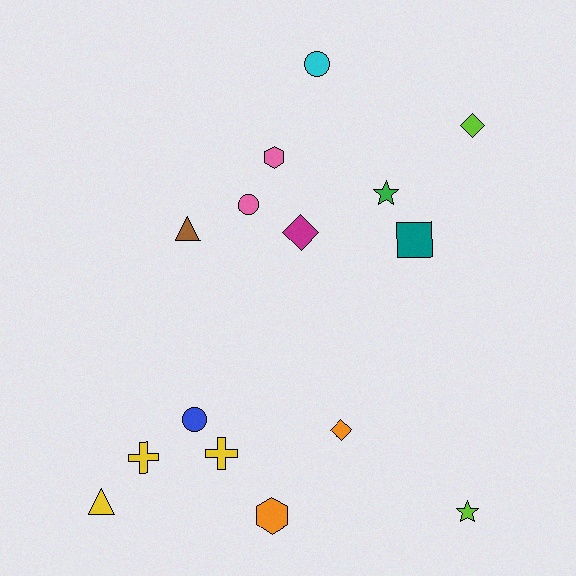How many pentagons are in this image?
There are no pentagons.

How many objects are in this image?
There are 15 objects.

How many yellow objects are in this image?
There are 3 yellow objects.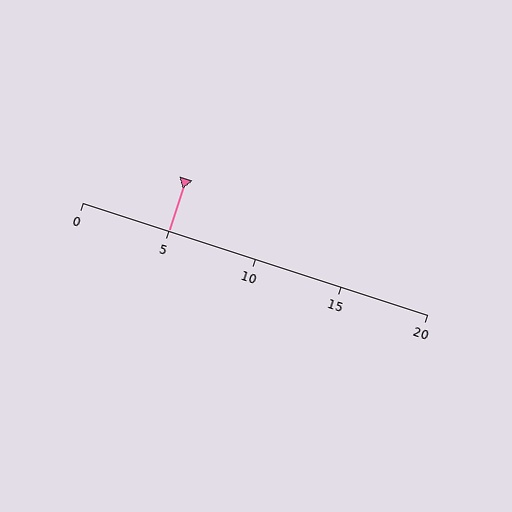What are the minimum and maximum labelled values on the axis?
The axis runs from 0 to 20.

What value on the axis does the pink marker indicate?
The marker indicates approximately 5.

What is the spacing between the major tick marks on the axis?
The major ticks are spaced 5 apart.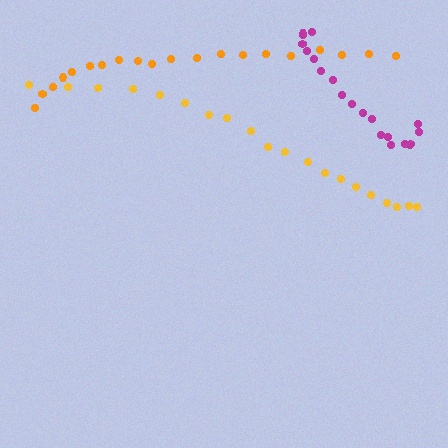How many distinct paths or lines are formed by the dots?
There are 3 distinct paths.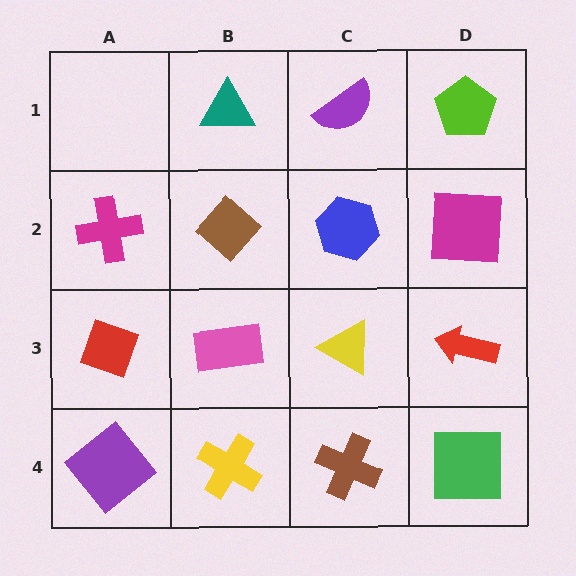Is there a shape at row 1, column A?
No, that cell is empty.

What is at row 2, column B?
A brown diamond.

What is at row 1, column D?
A lime pentagon.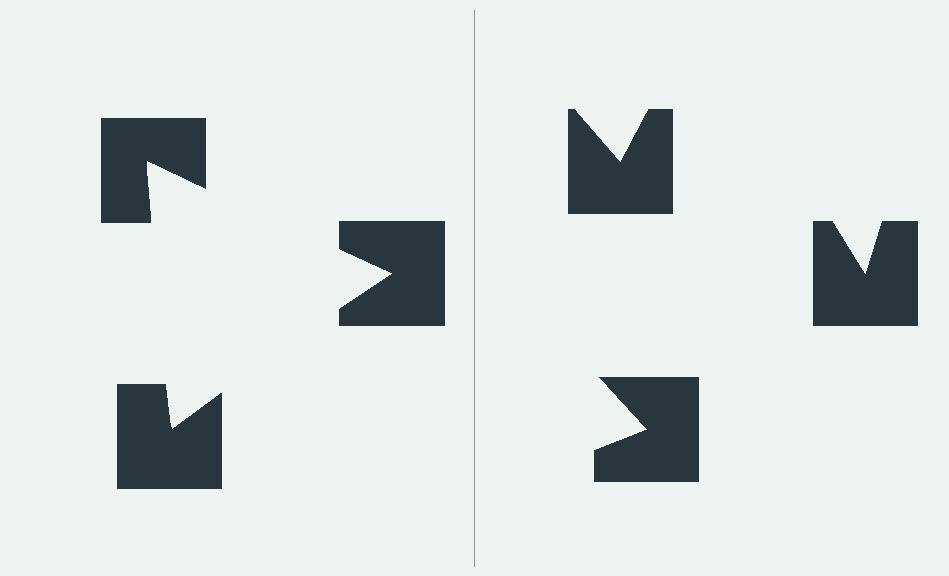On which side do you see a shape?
An illusory triangle appears on the left side. On the right side the wedge cuts are rotated, so no coherent shape forms.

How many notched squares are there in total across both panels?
6 — 3 on each side.